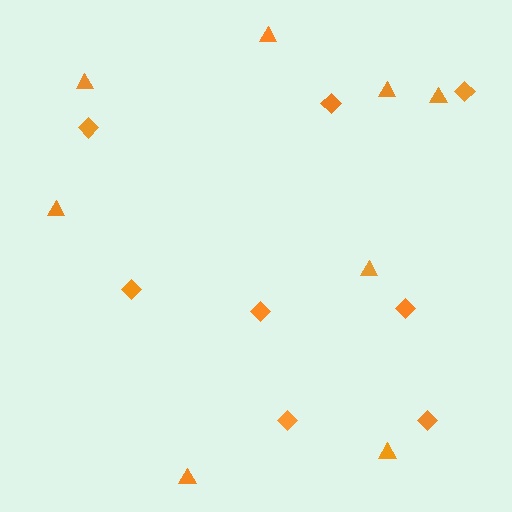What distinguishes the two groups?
There are 2 groups: one group of diamonds (8) and one group of triangles (8).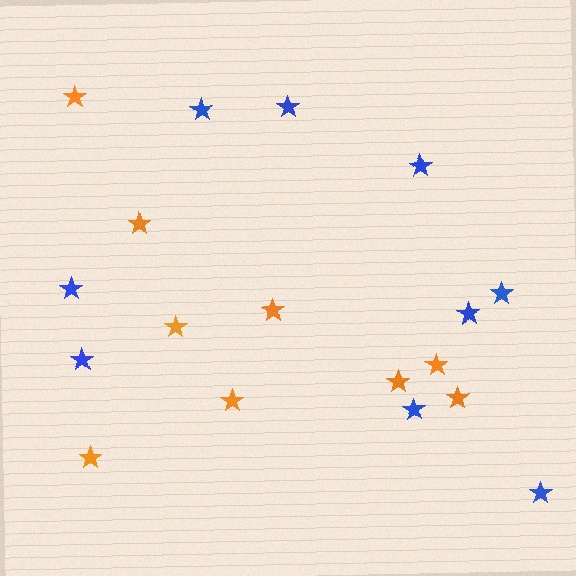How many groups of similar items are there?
There are 2 groups: one group of blue stars (9) and one group of orange stars (9).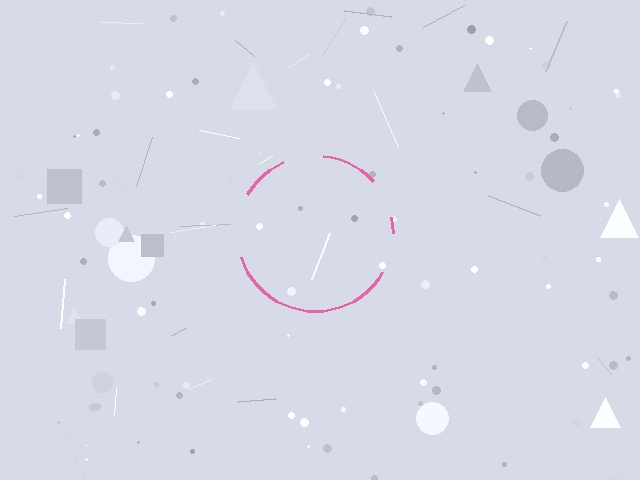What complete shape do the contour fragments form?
The contour fragments form a circle.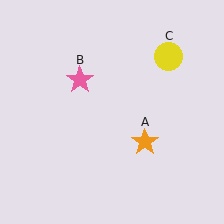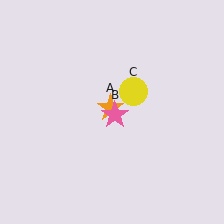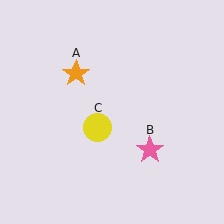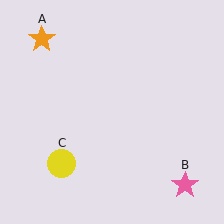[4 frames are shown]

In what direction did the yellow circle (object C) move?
The yellow circle (object C) moved down and to the left.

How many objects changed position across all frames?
3 objects changed position: orange star (object A), pink star (object B), yellow circle (object C).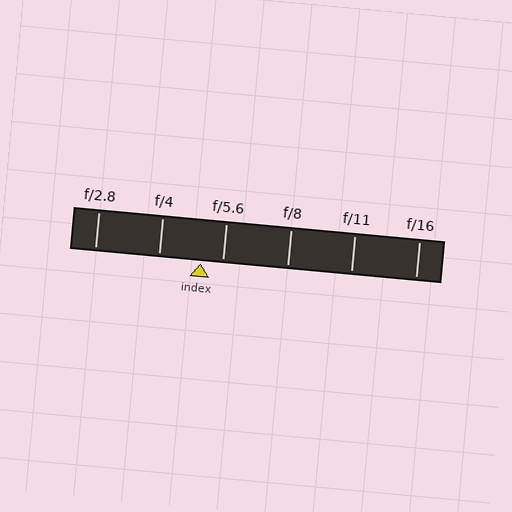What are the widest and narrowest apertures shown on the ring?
The widest aperture shown is f/2.8 and the narrowest is f/16.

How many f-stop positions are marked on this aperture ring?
There are 6 f-stop positions marked.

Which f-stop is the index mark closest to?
The index mark is closest to f/5.6.